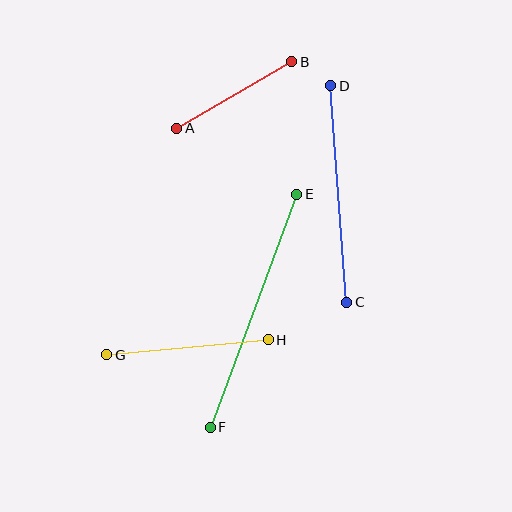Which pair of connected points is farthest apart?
Points E and F are farthest apart.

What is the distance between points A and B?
The distance is approximately 133 pixels.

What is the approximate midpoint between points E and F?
The midpoint is at approximately (253, 311) pixels.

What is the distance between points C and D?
The distance is approximately 217 pixels.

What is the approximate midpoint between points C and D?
The midpoint is at approximately (339, 194) pixels.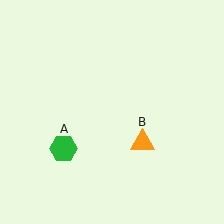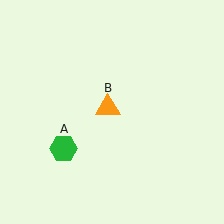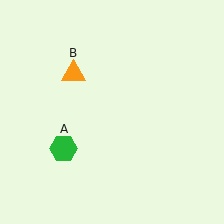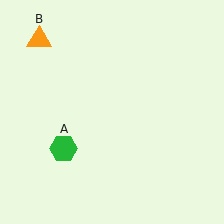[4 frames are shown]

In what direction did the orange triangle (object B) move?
The orange triangle (object B) moved up and to the left.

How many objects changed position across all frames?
1 object changed position: orange triangle (object B).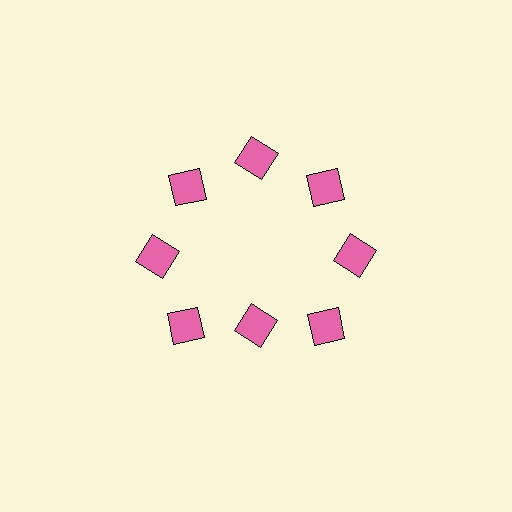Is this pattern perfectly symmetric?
No. The 8 pink squares are arranged in a ring, but one element near the 6 o'clock position is pulled inward toward the center, breaking the 8-fold rotational symmetry.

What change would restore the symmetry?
The symmetry would be restored by moving it outward, back onto the ring so that all 8 squares sit at equal angles and equal distance from the center.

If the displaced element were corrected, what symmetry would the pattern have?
It would have 8-fold rotational symmetry — the pattern would map onto itself every 45 degrees.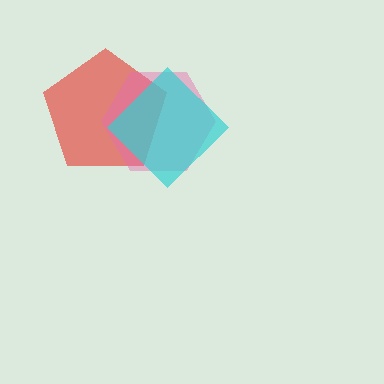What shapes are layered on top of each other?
The layered shapes are: a red pentagon, a pink hexagon, a cyan diamond.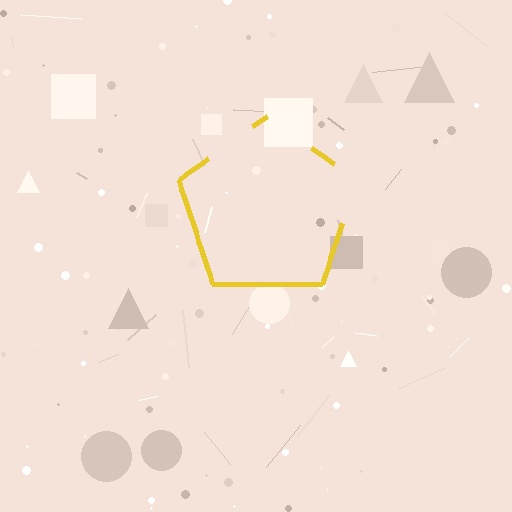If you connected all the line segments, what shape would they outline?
They would outline a pentagon.